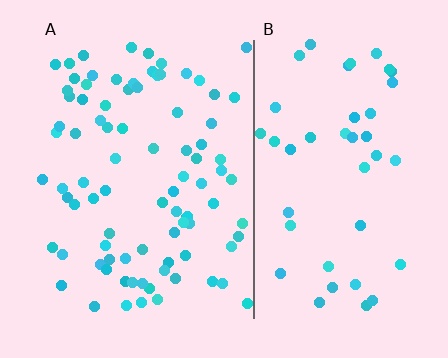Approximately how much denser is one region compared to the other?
Approximately 2.0× — region A over region B.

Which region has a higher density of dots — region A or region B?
A (the left).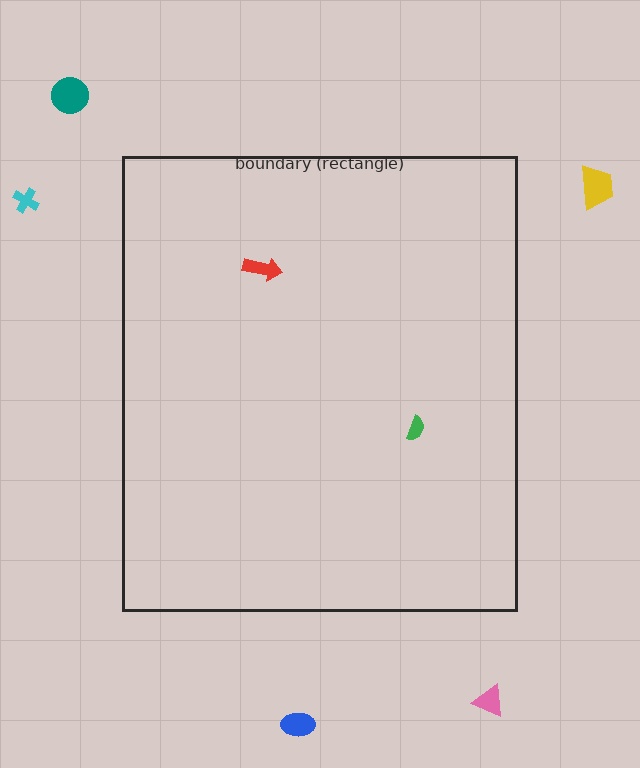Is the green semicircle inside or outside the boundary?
Inside.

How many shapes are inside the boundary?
2 inside, 5 outside.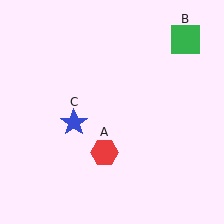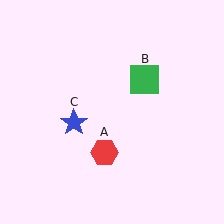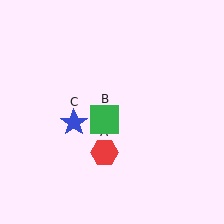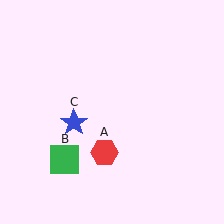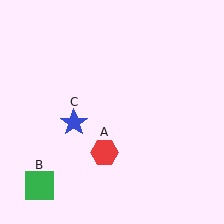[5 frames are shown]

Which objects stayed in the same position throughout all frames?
Red hexagon (object A) and blue star (object C) remained stationary.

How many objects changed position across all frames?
1 object changed position: green square (object B).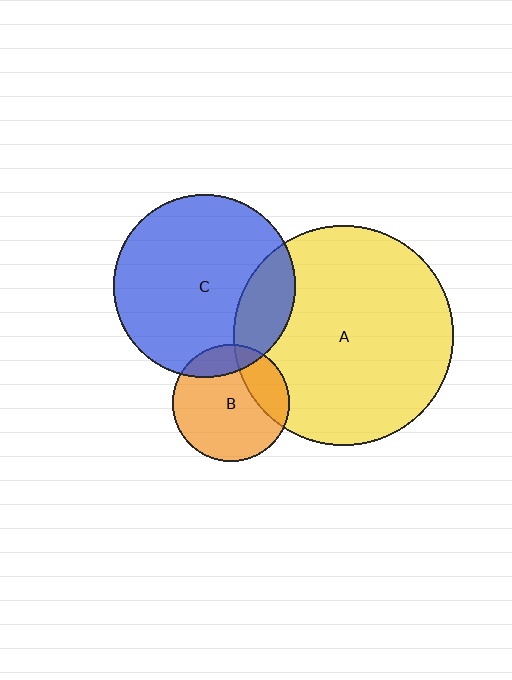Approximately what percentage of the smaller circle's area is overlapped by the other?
Approximately 15%.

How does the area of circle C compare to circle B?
Approximately 2.4 times.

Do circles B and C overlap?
Yes.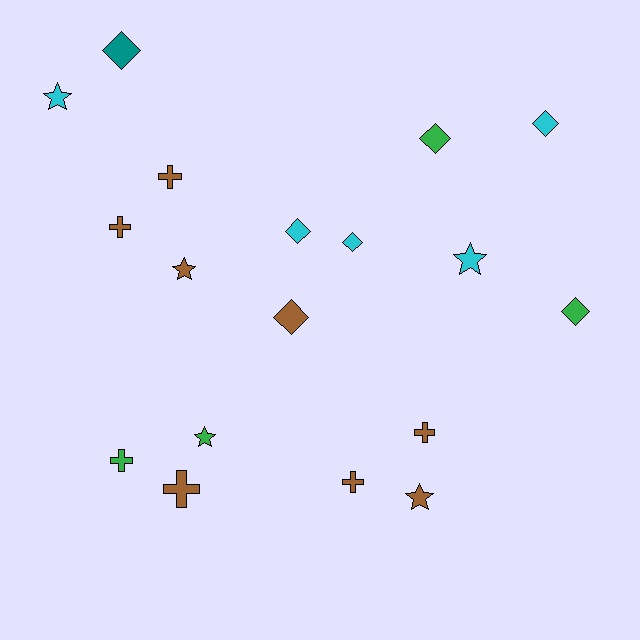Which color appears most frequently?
Brown, with 8 objects.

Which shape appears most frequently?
Diamond, with 7 objects.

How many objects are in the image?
There are 18 objects.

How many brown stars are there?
There are 2 brown stars.